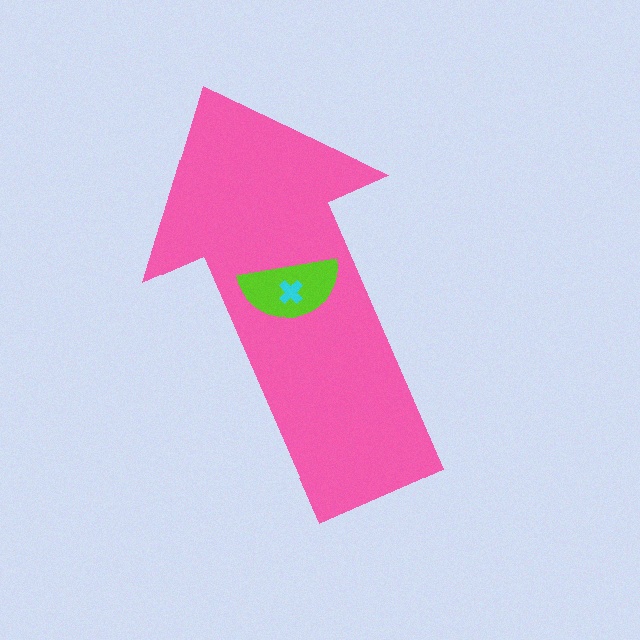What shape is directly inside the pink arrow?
The lime semicircle.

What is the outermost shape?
The pink arrow.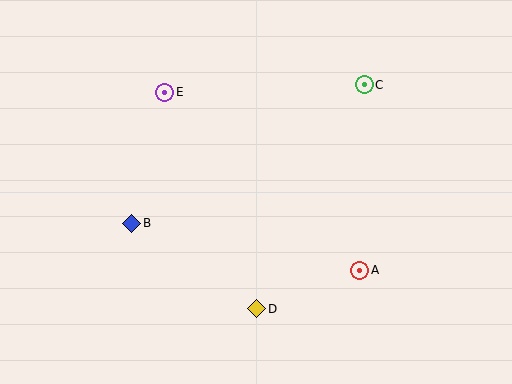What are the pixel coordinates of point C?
Point C is at (364, 85).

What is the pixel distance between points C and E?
The distance between C and E is 200 pixels.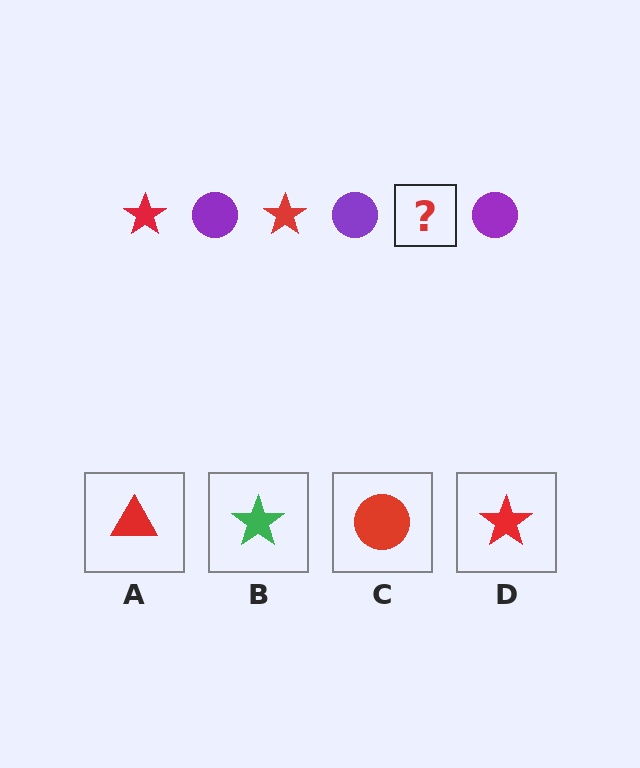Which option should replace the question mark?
Option D.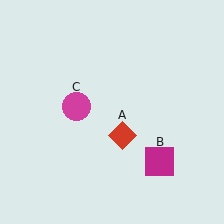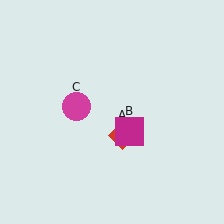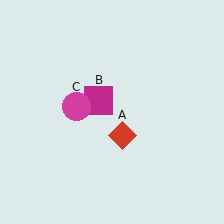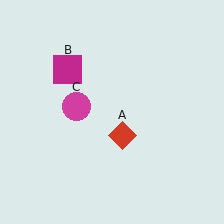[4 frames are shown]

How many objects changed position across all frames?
1 object changed position: magenta square (object B).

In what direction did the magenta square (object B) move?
The magenta square (object B) moved up and to the left.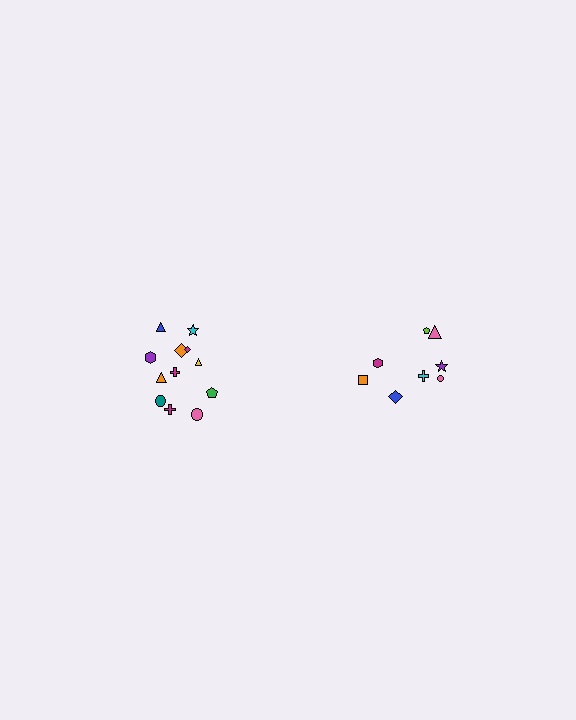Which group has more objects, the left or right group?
The left group.